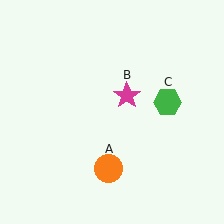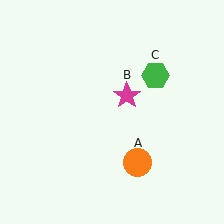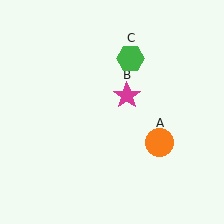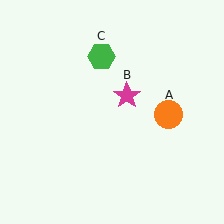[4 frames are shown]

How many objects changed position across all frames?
2 objects changed position: orange circle (object A), green hexagon (object C).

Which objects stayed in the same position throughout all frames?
Magenta star (object B) remained stationary.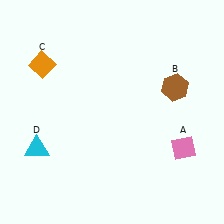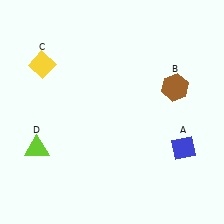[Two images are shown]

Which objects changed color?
A changed from pink to blue. C changed from orange to yellow. D changed from cyan to lime.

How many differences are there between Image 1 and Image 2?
There are 3 differences between the two images.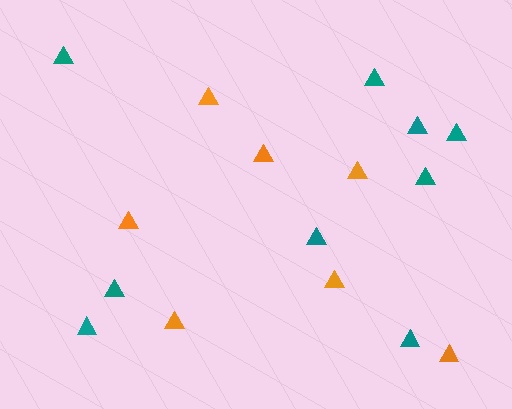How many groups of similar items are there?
There are 2 groups: one group of teal triangles (9) and one group of orange triangles (7).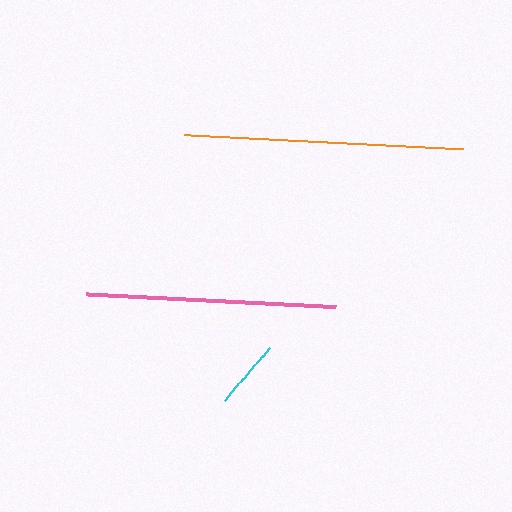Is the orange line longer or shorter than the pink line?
The orange line is longer than the pink line.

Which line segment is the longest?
The orange line is the longest at approximately 278 pixels.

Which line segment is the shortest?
The cyan line is the shortest at approximately 70 pixels.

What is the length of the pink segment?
The pink segment is approximately 250 pixels long.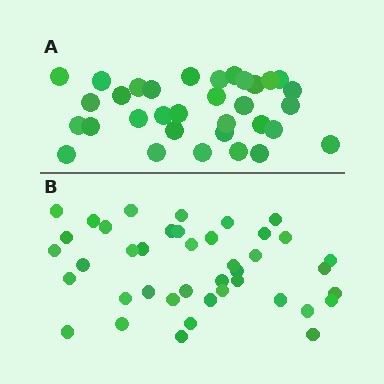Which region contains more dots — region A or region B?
Region B (the bottom region) has more dots.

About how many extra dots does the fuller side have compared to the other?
Region B has roughly 8 or so more dots than region A.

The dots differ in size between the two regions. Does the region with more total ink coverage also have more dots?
No. Region A has more total ink coverage because its dots are larger, but region B actually contains more individual dots. Total area can be misleading — the number of items is what matters here.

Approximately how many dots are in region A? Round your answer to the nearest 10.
About 30 dots. (The exact count is 33, which rounds to 30.)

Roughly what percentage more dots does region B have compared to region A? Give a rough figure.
About 25% more.